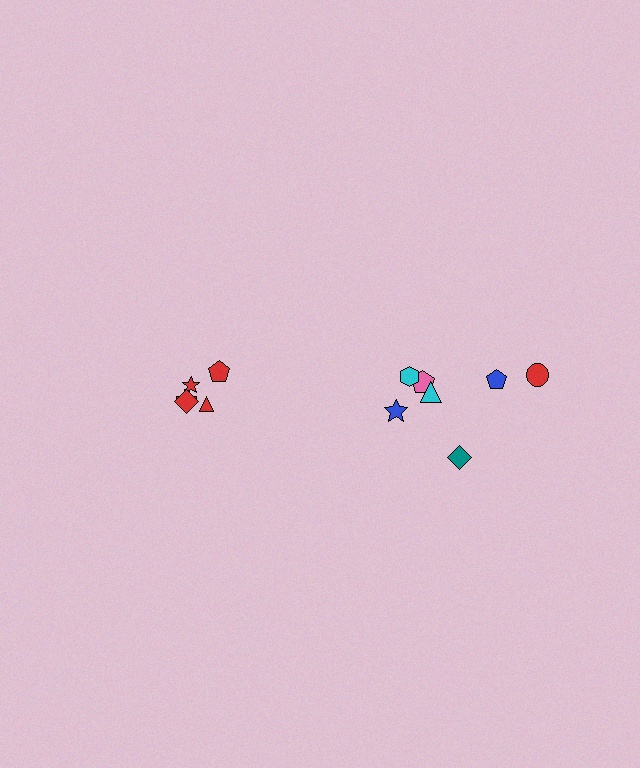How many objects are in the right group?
There are 7 objects.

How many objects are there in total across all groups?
There are 12 objects.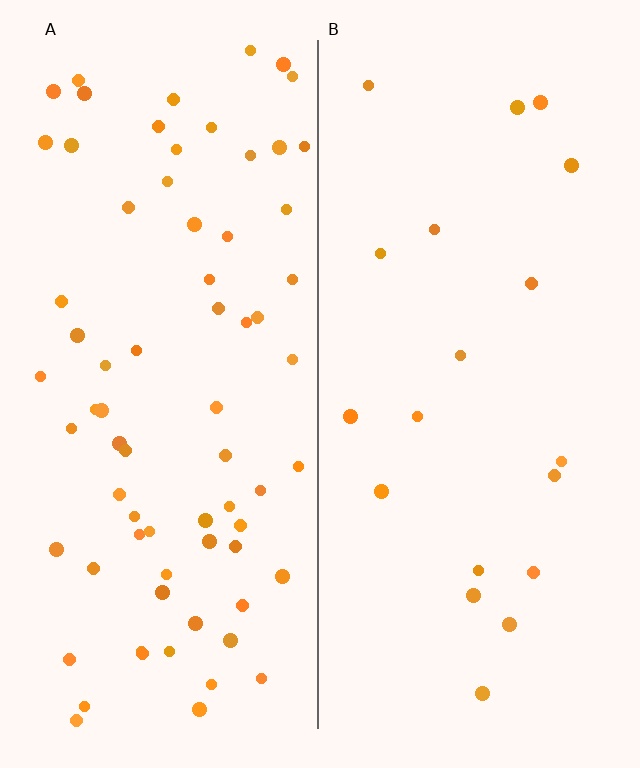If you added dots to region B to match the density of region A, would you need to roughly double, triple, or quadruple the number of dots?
Approximately quadruple.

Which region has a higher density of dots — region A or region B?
A (the left).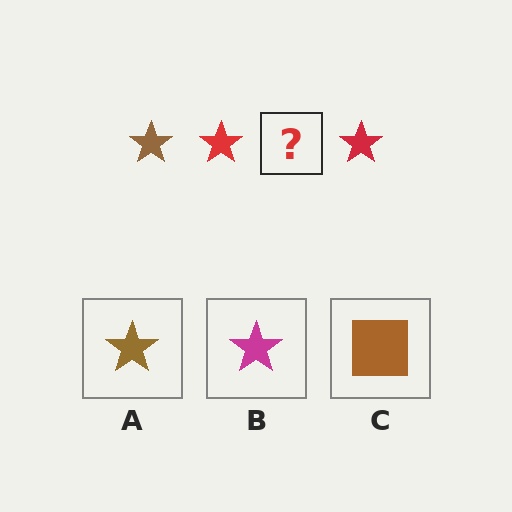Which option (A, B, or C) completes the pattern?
A.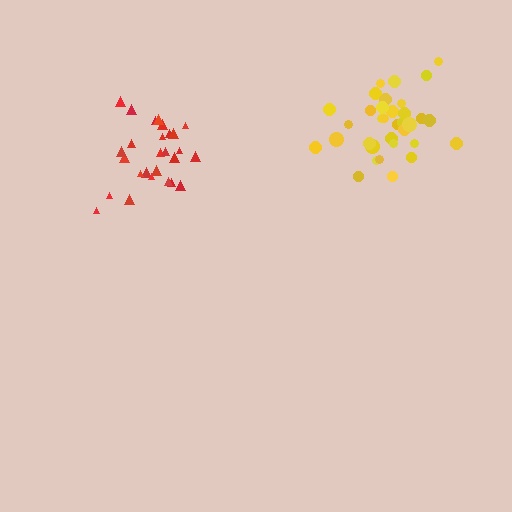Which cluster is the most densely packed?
Red.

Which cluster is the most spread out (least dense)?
Yellow.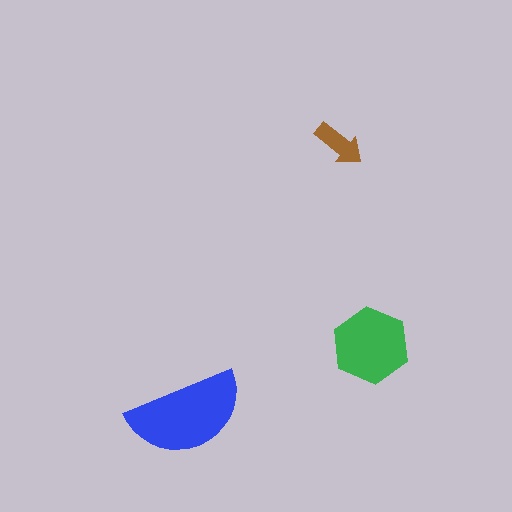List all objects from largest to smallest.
The blue semicircle, the green hexagon, the brown arrow.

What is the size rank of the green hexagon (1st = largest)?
2nd.